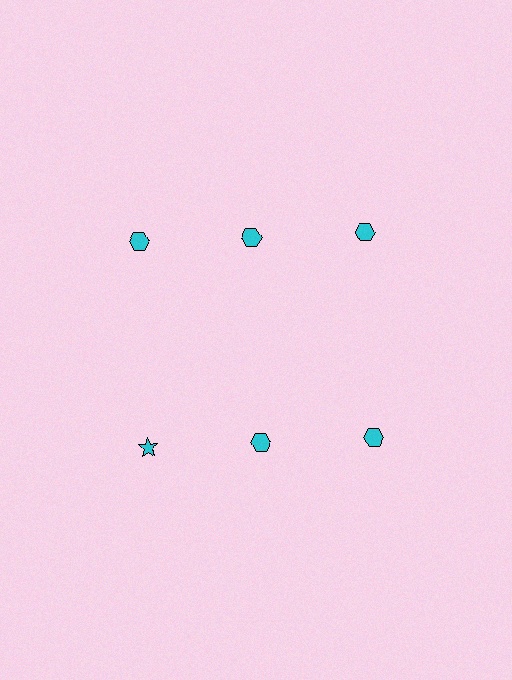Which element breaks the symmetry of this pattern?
The cyan star in the second row, leftmost column breaks the symmetry. All other shapes are cyan hexagons.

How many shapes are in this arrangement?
There are 6 shapes arranged in a grid pattern.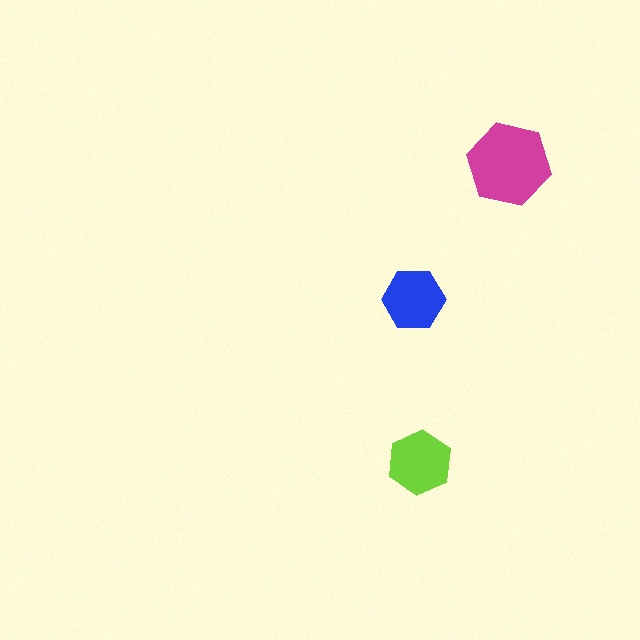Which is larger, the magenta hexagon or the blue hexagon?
The magenta one.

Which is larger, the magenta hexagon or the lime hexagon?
The magenta one.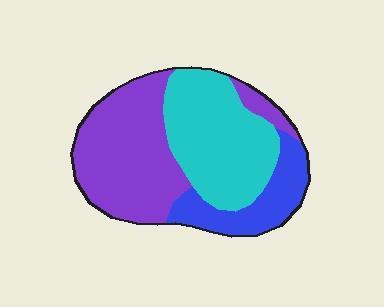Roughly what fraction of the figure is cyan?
Cyan covers about 40% of the figure.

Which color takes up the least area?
Blue, at roughly 20%.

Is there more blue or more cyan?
Cyan.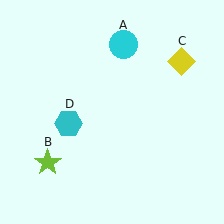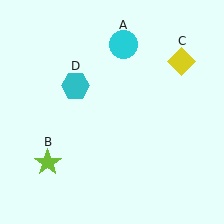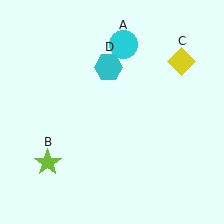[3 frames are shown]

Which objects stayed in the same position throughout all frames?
Cyan circle (object A) and lime star (object B) and yellow diamond (object C) remained stationary.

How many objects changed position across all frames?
1 object changed position: cyan hexagon (object D).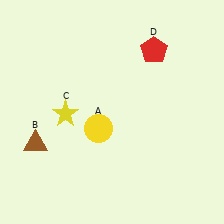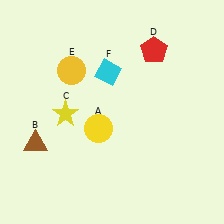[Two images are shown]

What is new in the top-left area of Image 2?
A yellow circle (E) was added in the top-left area of Image 2.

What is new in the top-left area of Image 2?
A cyan diamond (F) was added in the top-left area of Image 2.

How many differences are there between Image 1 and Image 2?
There are 2 differences between the two images.